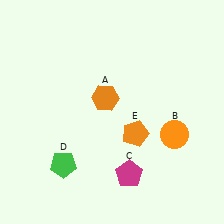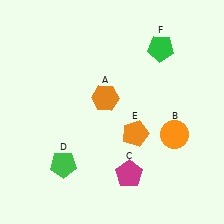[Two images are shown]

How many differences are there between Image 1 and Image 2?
There is 1 difference between the two images.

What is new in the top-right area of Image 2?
A green pentagon (F) was added in the top-right area of Image 2.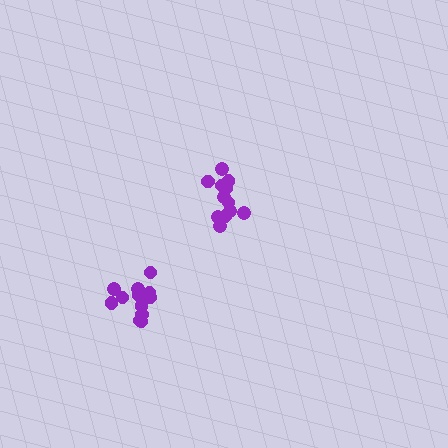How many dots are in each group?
Group 1: 12 dots, Group 2: 13 dots (25 total).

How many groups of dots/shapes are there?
There are 2 groups.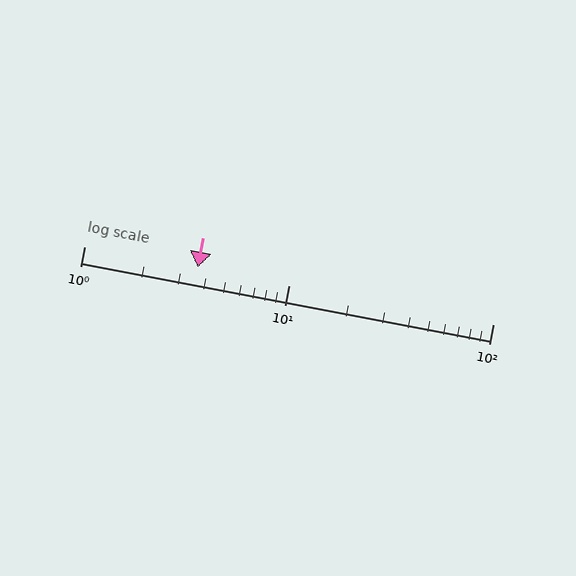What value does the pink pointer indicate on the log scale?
The pointer indicates approximately 3.6.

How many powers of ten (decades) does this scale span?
The scale spans 2 decades, from 1 to 100.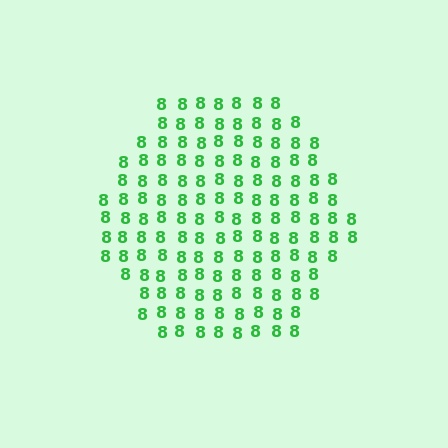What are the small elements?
The small elements are digit 8's.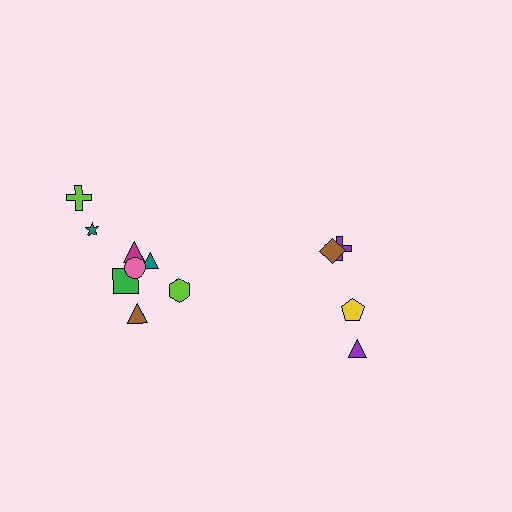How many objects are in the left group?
There are 8 objects.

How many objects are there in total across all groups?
There are 12 objects.